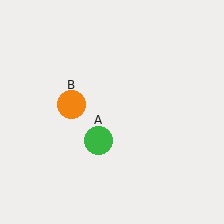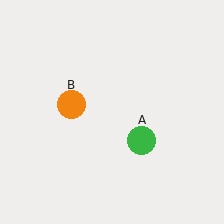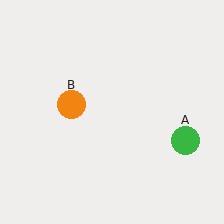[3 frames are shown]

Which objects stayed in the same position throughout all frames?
Orange circle (object B) remained stationary.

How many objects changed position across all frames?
1 object changed position: green circle (object A).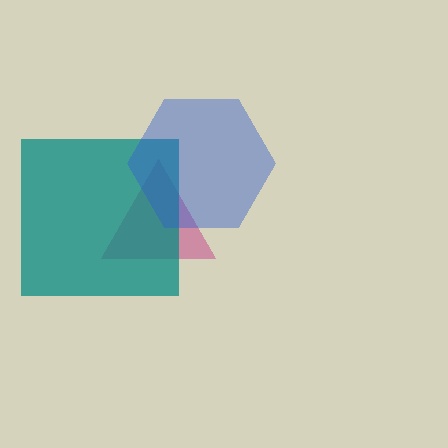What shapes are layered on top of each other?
The layered shapes are: a magenta triangle, a teal square, a blue hexagon.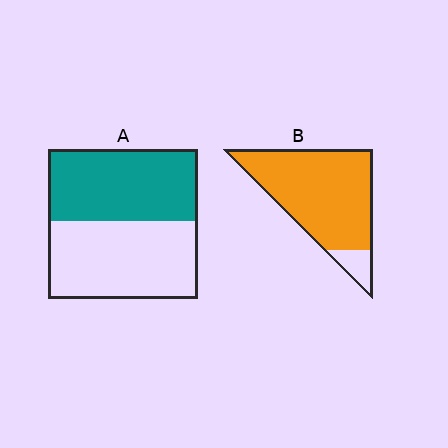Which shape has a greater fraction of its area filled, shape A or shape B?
Shape B.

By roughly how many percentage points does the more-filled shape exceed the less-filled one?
By roughly 40 percentage points (B over A).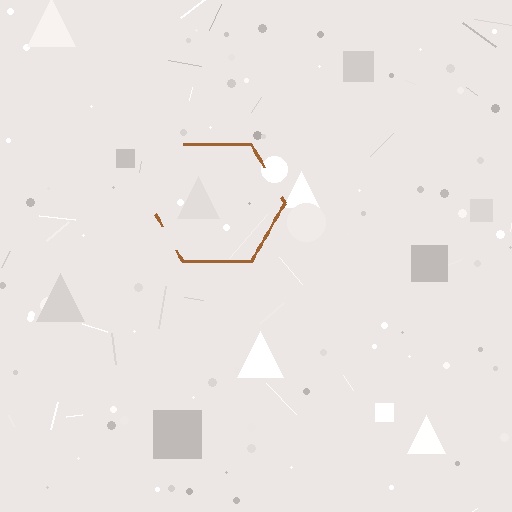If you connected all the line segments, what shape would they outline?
They would outline a hexagon.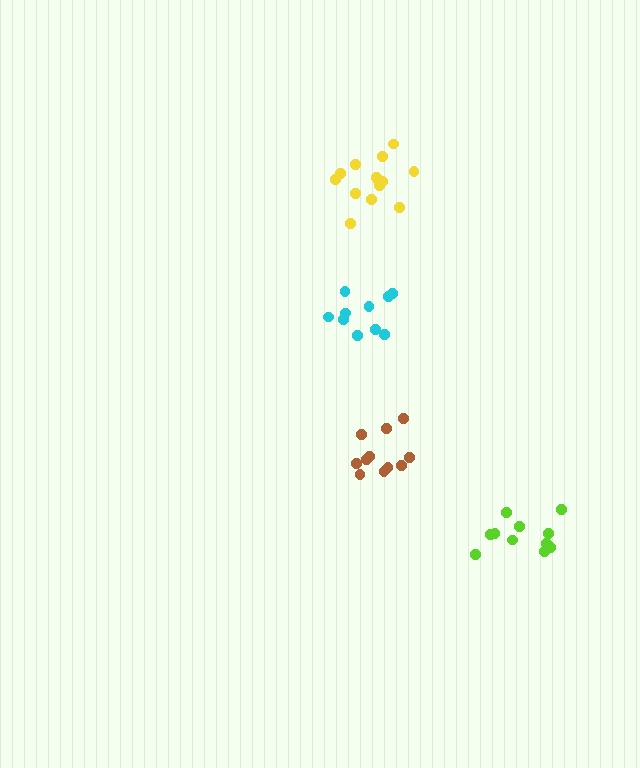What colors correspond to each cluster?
The clusters are colored: brown, cyan, lime, yellow.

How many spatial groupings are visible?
There are 4 spatial groupings.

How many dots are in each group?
Group 1: 11 dots, Group 2: 10 dots, Group 3: 11 dots, Group 4: 14 dots (46 total).